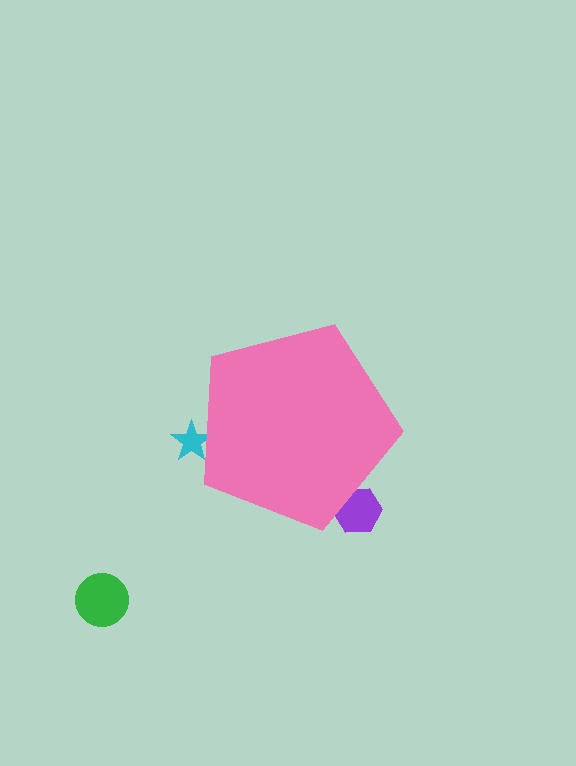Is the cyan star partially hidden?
Yes, the cyan star is partially hidden behind the pink pentagon.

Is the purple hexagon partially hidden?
Yes, the purple hexagon is partially hidden behind the pink pentagon.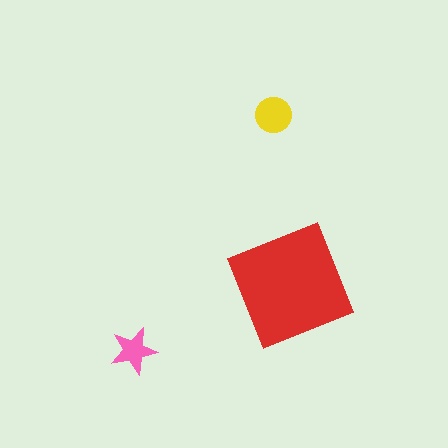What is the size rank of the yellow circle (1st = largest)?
2nd.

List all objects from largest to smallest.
The red square, the yellow circle, the pink star.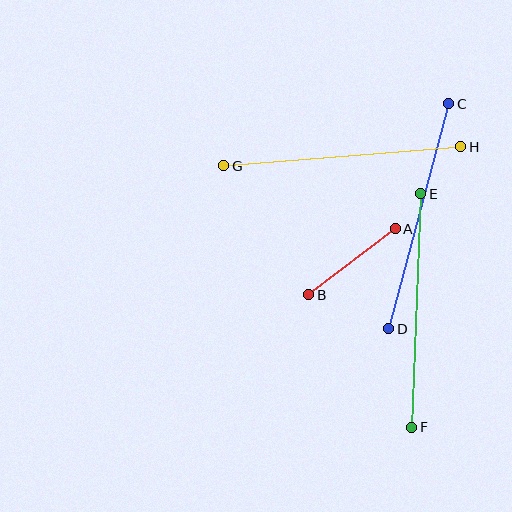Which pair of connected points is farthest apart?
Points G and H are farthest apart.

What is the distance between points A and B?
The distance is approximately 109 pixels.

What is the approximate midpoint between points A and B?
The midpoint is at approximately (352, 262) pixels.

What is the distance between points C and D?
The distance is approximately 232 pixels.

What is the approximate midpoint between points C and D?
The midpoint is at approximately (419, 216) pixels.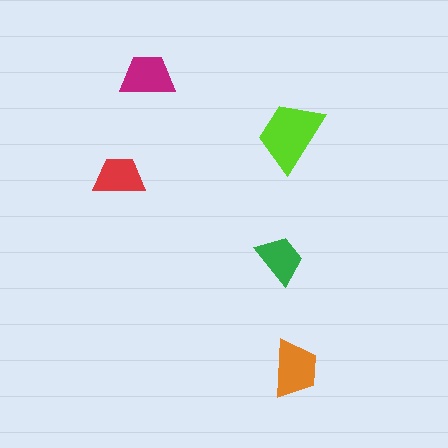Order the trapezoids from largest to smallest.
the lime one, the orange one, the magenta one, the red one, the green one.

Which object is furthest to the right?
The orange trapezoid is rightmost.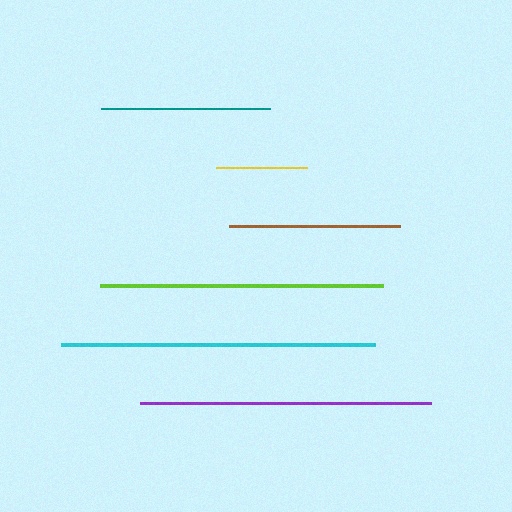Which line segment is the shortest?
The yellow line is the shortest at approximately 91 pixels.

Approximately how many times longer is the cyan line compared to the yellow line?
The cyan line is approximately 3.5 times the length of the yellow line.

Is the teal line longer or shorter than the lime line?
The lime line is longer than the teal line.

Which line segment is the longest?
The cyan line is the longest at approximately 315 pixels.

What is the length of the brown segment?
The brown segment is approximately 171 pixels long.